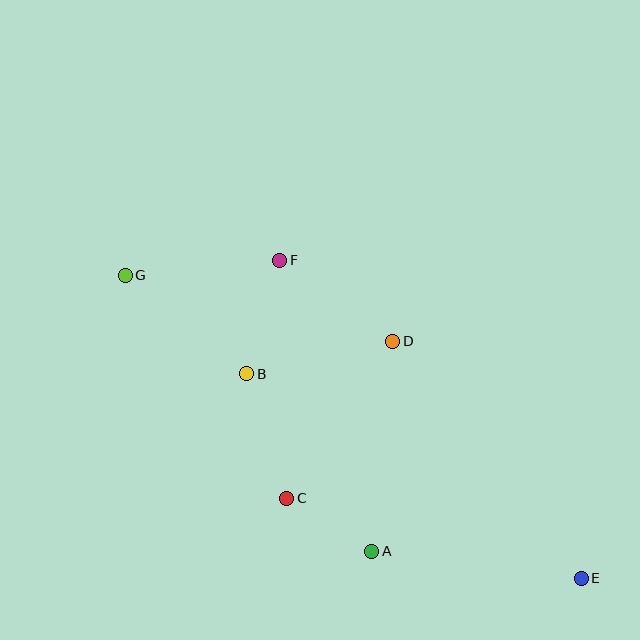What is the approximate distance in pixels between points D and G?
The distance between D and G is approximately 276 pixels.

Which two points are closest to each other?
Points A and C are closest to each other.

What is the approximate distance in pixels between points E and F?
The distance between E and F is approximately 438 pixels.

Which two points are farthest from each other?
Points E and G are farthest from each other.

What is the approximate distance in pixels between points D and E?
The distance between D and E is approximately 303 pixels.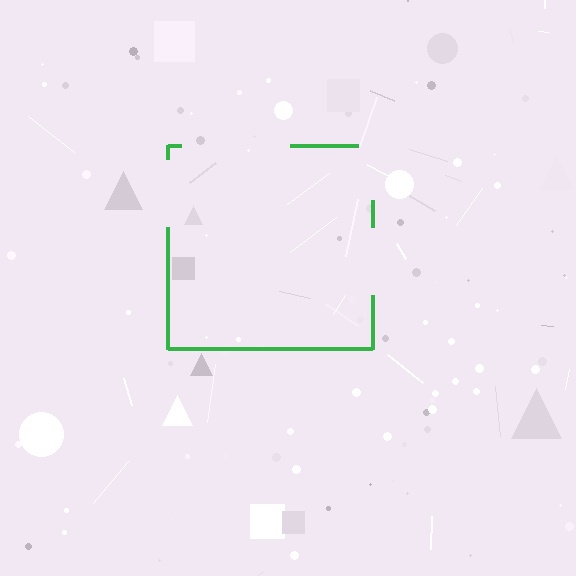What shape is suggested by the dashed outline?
The dashed outline suggests a square.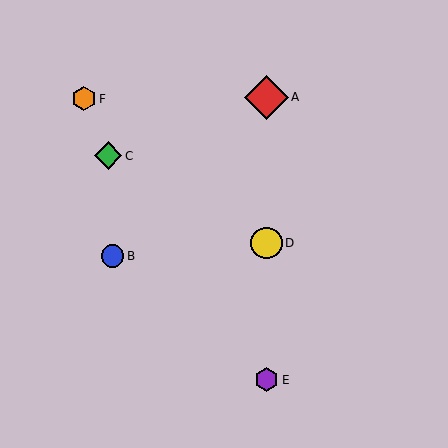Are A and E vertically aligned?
Yes, both are at x≈266.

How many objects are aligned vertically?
3 objects (A, D, E) are aligned vertically.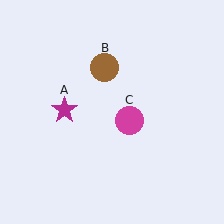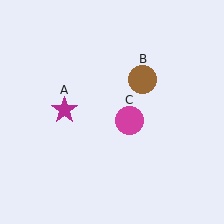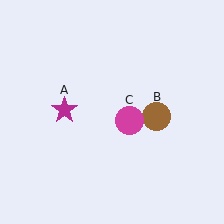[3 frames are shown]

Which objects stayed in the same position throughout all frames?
Magenta star (object A) and magenta circle (object C) remained stationary.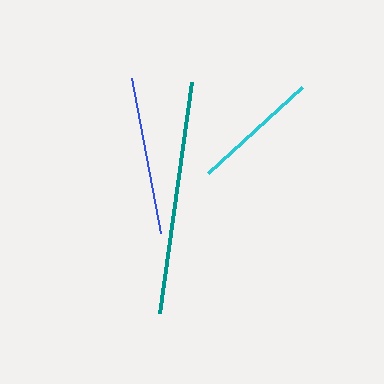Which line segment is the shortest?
The cyan line is the shortest at approximately 127 pixels.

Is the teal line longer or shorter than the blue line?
The teal line is longer than the blue line.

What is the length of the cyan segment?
The cyan segment is approximately 127 pixels long.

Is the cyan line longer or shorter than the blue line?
The blue line is longer than the cyan line.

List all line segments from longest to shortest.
From longest to shortest: teal, blue, cyan.